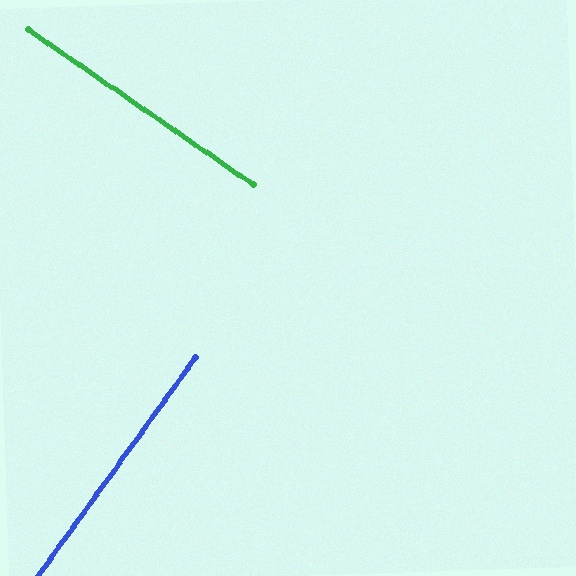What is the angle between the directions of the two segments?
Approximately 89 degrees.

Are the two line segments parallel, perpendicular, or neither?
Perpendicular — they meet at approximately 89°.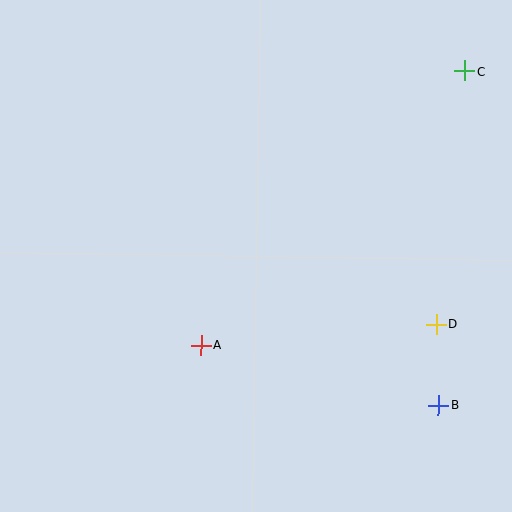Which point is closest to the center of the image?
Point A at (201, 345) is closest to the center.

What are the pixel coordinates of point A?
Point A is at (201, 345).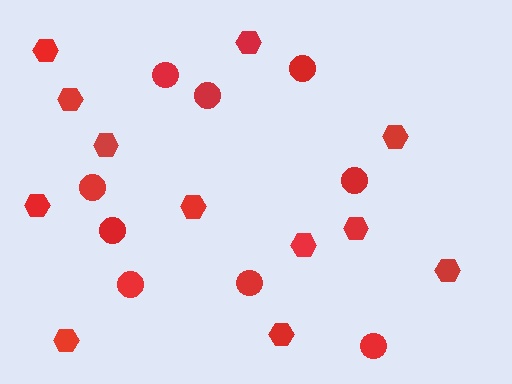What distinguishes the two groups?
There are 2 groups: one group of circles (9) and one group of hexagons (12).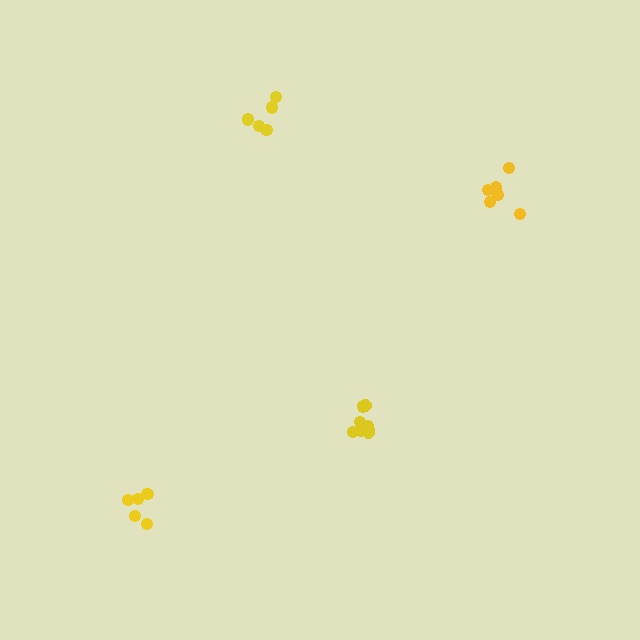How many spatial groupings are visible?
There are 4 spatial groupings.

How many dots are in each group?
Group 1: 7 dots, Group 2: 5 dots, Group 3: 5 dots, Group 4: 8 dots (25 total).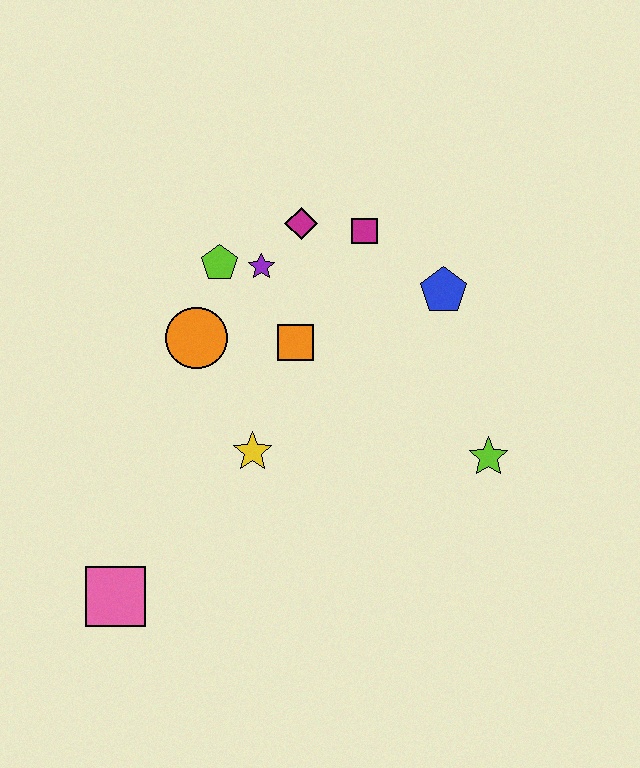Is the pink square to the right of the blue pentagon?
No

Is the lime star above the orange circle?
No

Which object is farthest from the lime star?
The pink square is farthest from the lime star.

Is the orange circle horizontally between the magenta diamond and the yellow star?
No